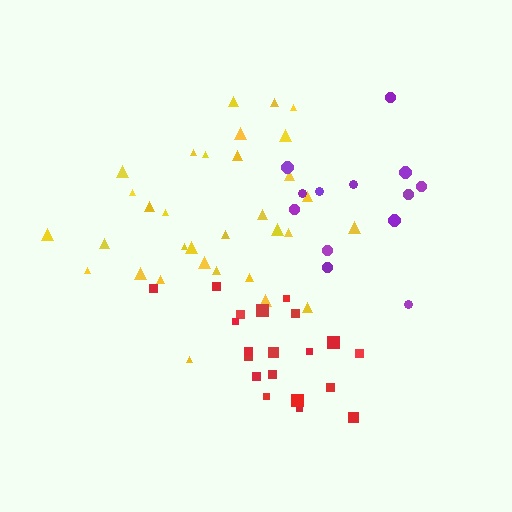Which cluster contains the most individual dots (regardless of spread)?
Yellow (33).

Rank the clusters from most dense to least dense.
red, yellow, purple.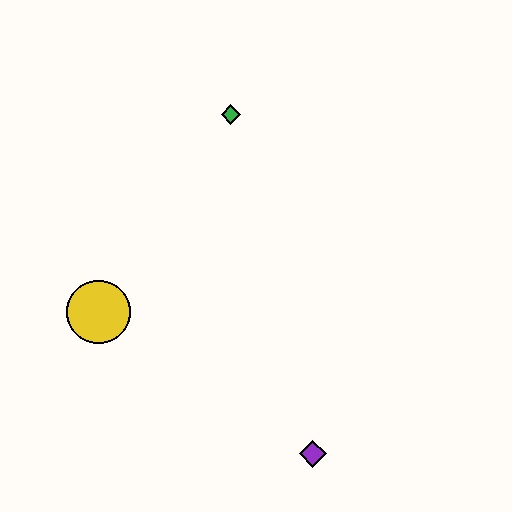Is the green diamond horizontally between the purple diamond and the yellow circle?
Yes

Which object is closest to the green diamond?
The yellow circle is closest to the green diamond.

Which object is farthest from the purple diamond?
The green diamond is farthest from the purple diamond.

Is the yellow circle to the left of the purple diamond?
Yes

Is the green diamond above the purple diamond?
Yes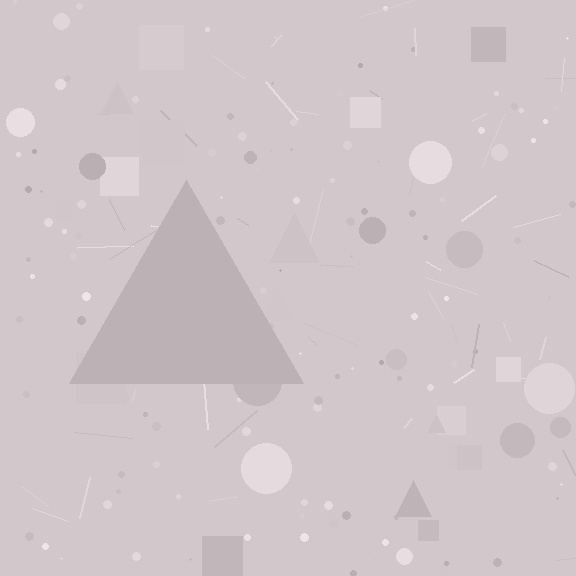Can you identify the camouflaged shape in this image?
The camouflaged shape is a triangle.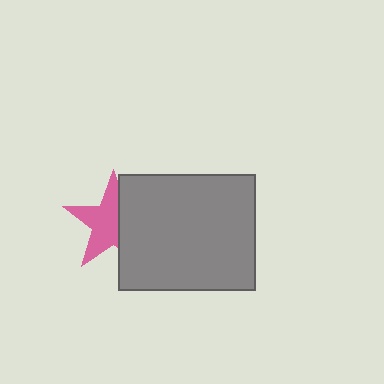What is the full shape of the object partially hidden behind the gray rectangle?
The partially hidden object is a pink star.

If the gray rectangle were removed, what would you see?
You would see the complete pink star.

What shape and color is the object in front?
The object in front is a gray rectangle.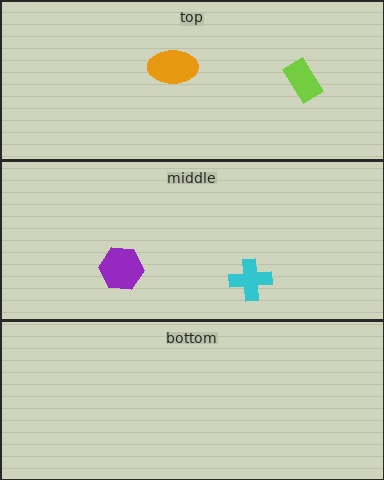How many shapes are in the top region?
2.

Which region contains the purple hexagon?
The middle region.